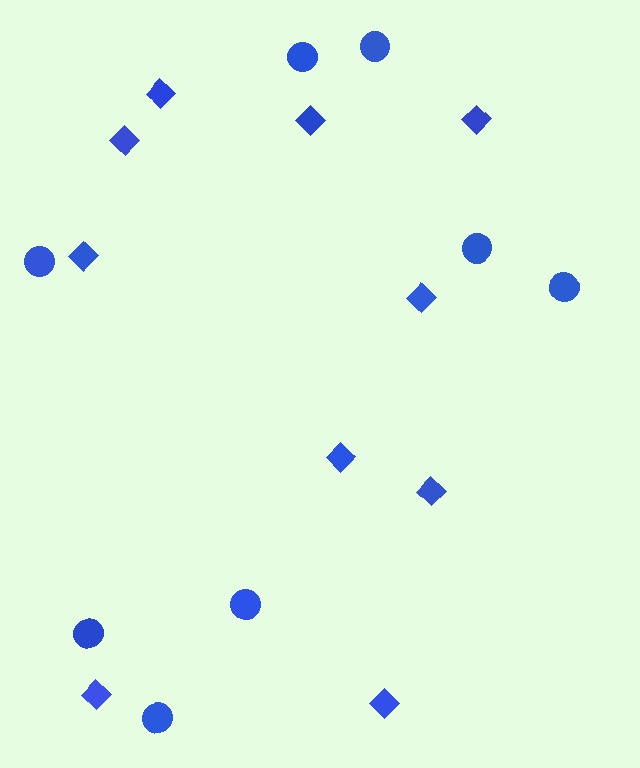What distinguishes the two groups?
There are 2 groups: one group of circles (8) and one group of diamonds (10).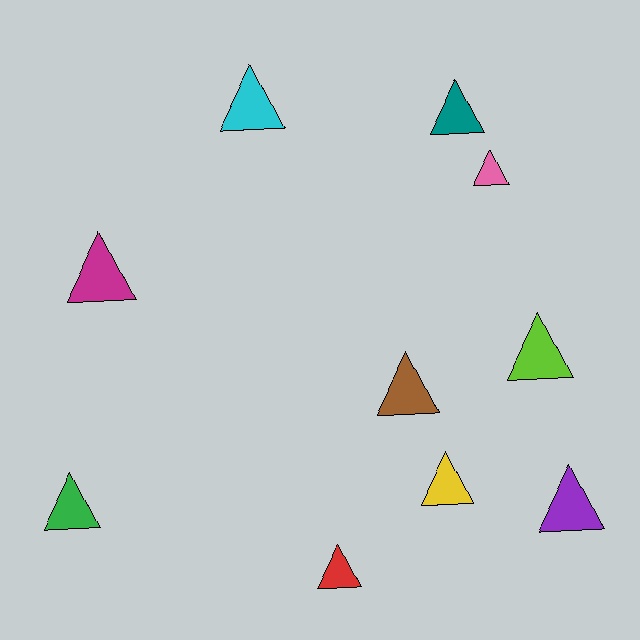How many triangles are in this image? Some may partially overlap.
There are 10 triangles.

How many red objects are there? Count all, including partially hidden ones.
There is 1 red object.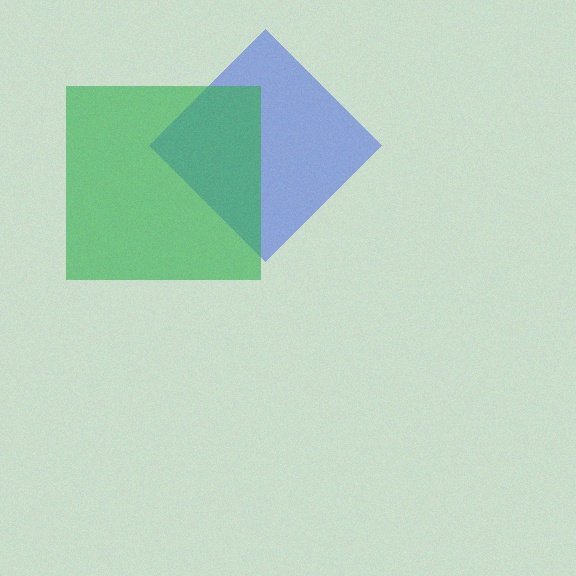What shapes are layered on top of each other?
The layered shapes are: a blue diamond, a green square.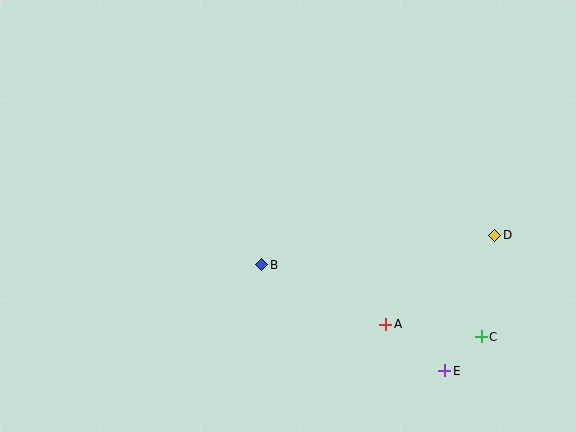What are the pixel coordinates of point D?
Point D is at (495, 235).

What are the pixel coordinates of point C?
Point C is at (481, 337).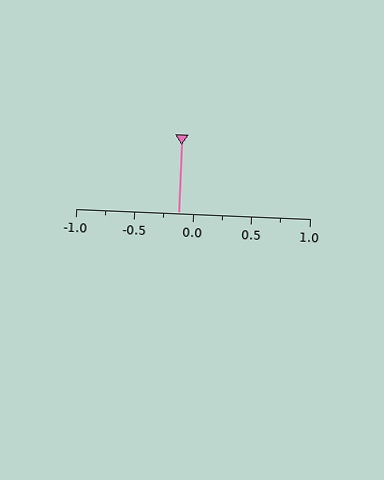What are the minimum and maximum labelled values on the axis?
The axis runs from -1.0 to 1.0.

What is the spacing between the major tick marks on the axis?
The major ticks are spaced 0.5 apart.